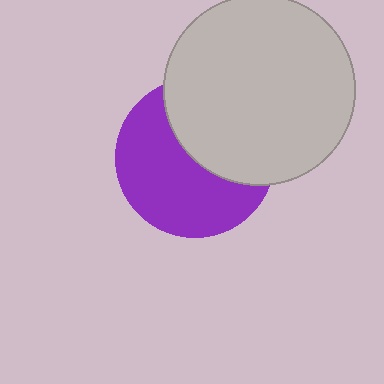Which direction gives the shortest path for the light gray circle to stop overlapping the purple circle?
Moving toward the upper-right gives the shortest separation.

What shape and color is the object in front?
The object in front is a light gray circle.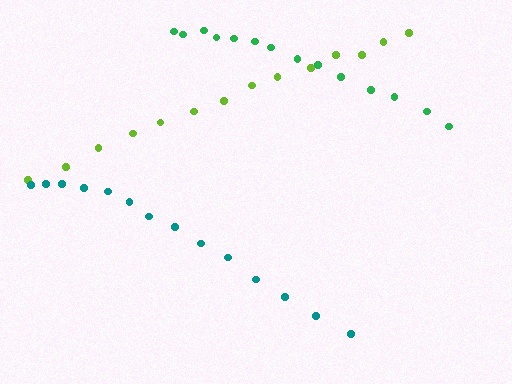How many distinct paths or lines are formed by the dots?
There are 3 distinct paths.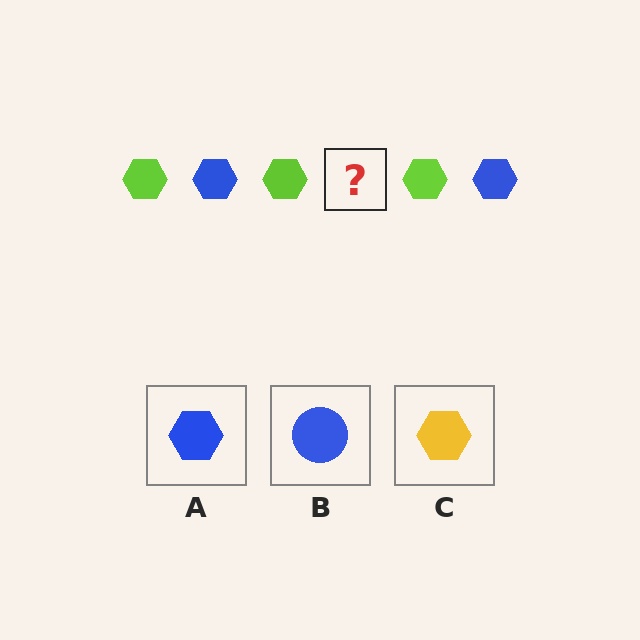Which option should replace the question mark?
Option A.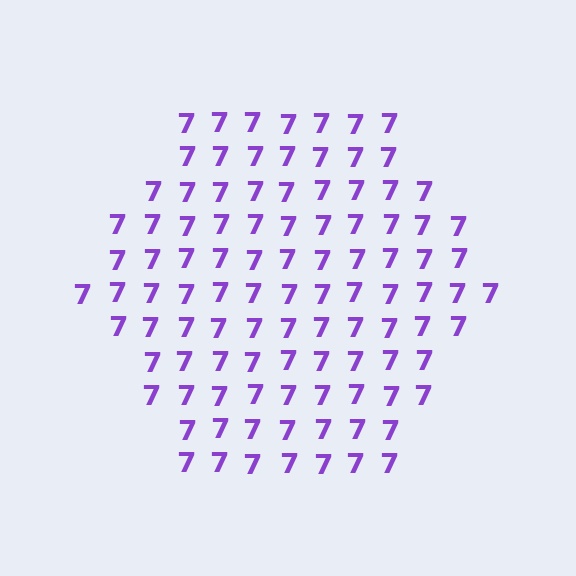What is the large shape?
The large shape is a hexagon.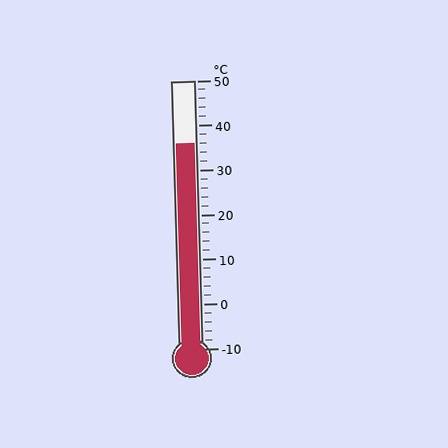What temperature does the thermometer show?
The thermometer shows approximately 36°C.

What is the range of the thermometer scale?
The thermometer scale ranges from -10°C to 50°C.